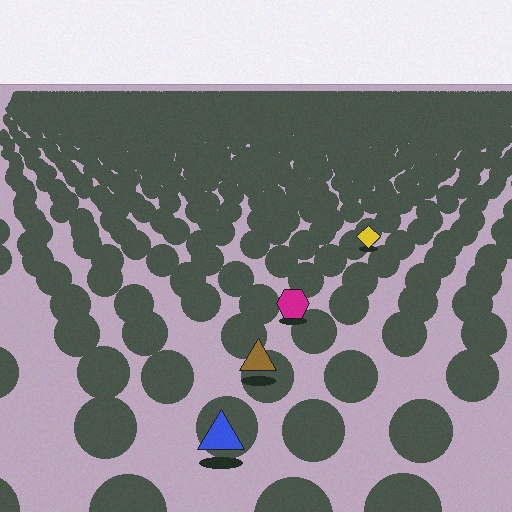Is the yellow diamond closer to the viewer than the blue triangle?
No. The blue triangle is closer — you can tell from the texture gradient: the ground texture is coarser near it.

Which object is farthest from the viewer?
The yellow diamond is farthest from the viewer. It appears smaller and the ground texture around it is denser.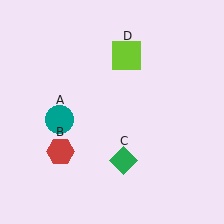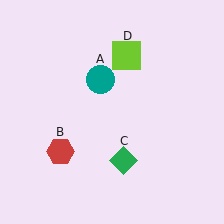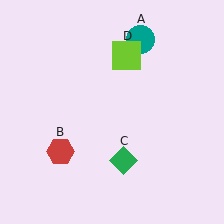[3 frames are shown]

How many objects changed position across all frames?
1 object changed position: teal circle (object A).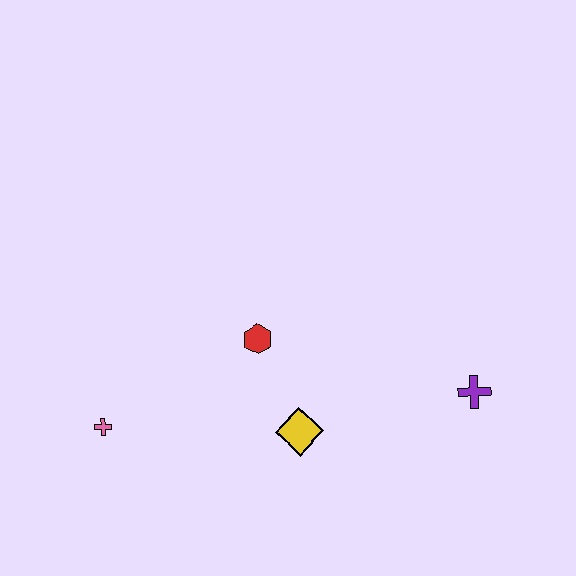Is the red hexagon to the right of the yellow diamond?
No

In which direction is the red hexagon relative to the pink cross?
The red hexagon is to the right of the pink cross.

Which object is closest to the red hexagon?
The yellow diamond is closest to the red hexagon.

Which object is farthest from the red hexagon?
The purple cross is farthest from the red hexagon.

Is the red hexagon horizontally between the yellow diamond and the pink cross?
Yes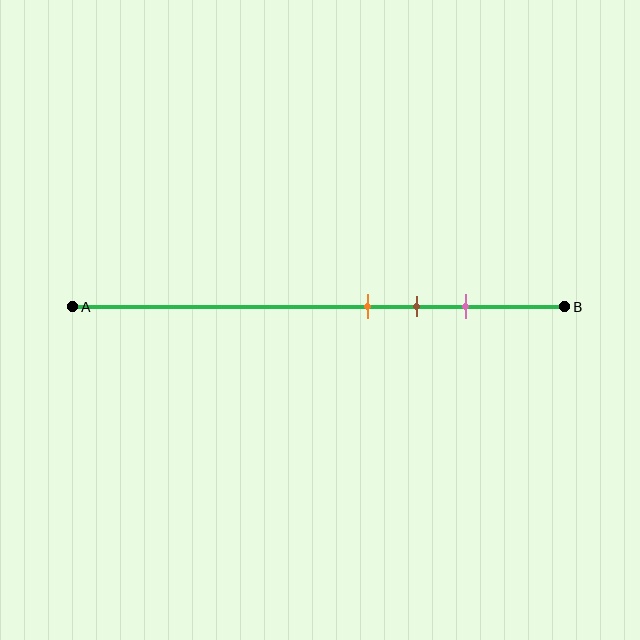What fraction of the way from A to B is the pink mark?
The pink mark is approximately 80% (0.8) of the way from A to B.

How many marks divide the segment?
There are 3 marks dividing the segment.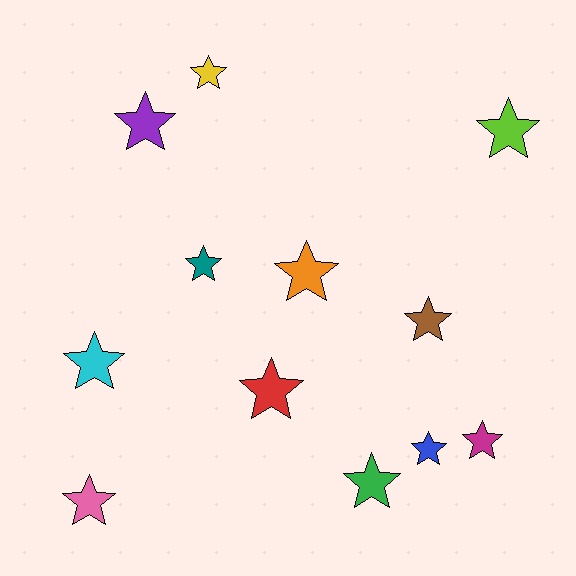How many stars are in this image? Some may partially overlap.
There are 12 stars.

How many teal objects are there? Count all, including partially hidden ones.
There is 1 teal object.